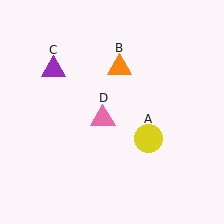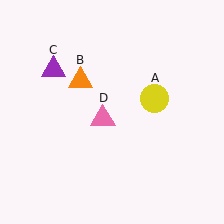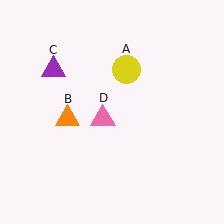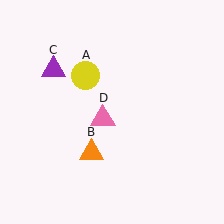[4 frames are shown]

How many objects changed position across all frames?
2 objects changed position: yellow circle (object A), orange triangle (object B).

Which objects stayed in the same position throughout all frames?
Purple triangle (object C) and pink triangle (object D) remained stationary.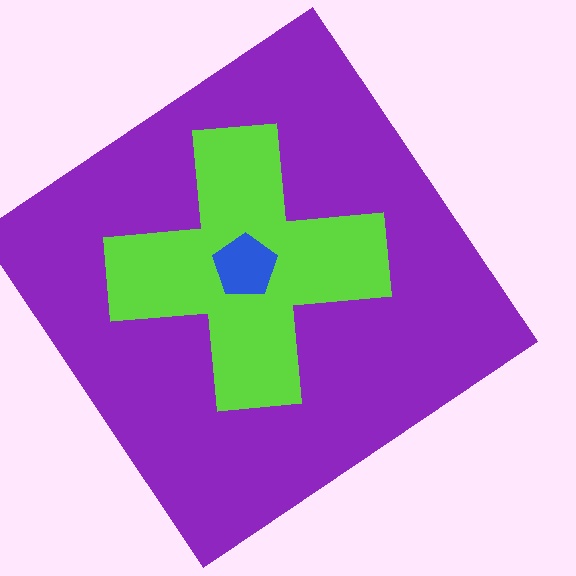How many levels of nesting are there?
3.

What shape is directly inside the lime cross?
The blue pentagon.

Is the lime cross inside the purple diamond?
Yes.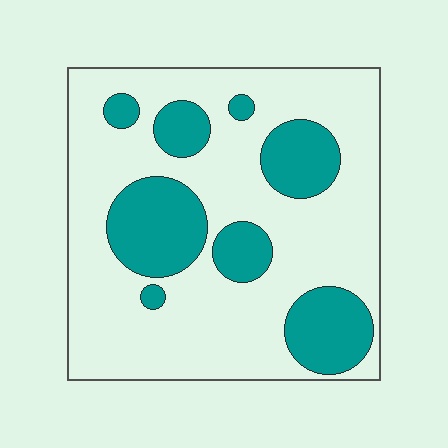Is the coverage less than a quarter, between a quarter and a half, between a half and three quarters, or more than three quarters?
Between a quarter and a half.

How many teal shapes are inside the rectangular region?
8.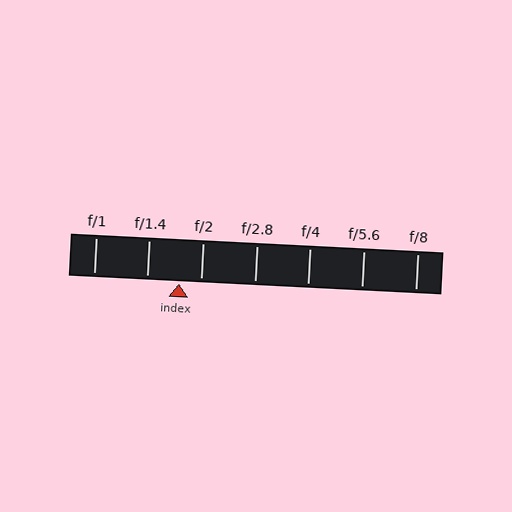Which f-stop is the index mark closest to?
The index mark is closest to f/2.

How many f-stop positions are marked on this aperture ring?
There are 7 f-stop positions marked.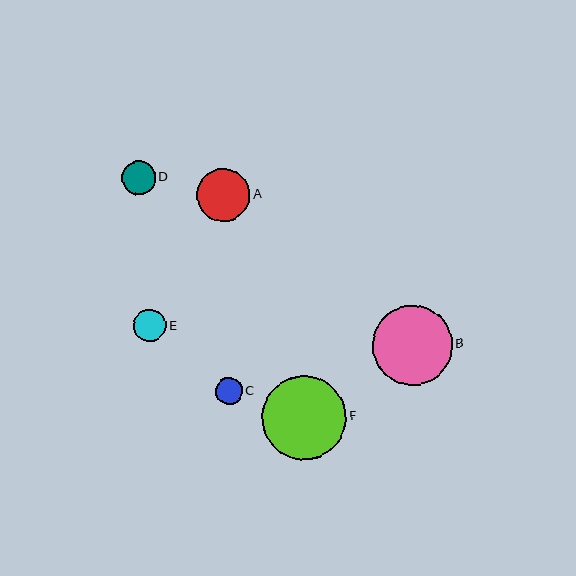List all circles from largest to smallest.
From largest to smallest: F, B, A, D, E, C.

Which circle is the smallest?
Circle C is the smallest with a size of approximately 27 pixels.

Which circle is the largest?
Circle F is the largest with a size of approximately 85 pixels.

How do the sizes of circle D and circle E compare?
Circle D and circle E are approximately the same size.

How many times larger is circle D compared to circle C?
Circle D is approximately 1.2 times the size of circle C.